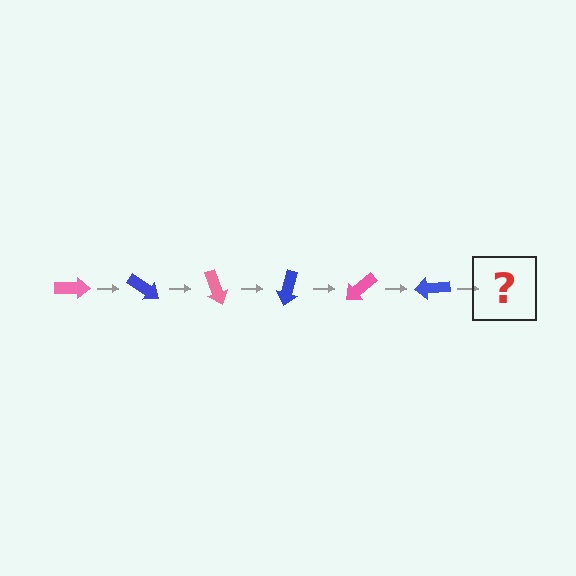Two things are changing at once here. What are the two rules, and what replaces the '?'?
The two rules are that it rotates 35 degrees each step and the color cycles through pink and blue. The '?' should be a pink arrow, rotated 210 degrees from the start.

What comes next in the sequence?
The next element should be a pink arrow, rotated 210 degrees from the start.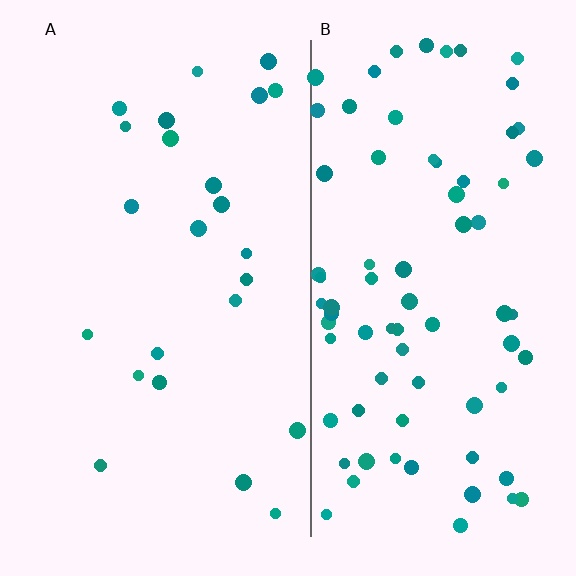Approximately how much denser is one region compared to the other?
Approximately 3.2× — region B over region A.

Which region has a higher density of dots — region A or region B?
B (the right).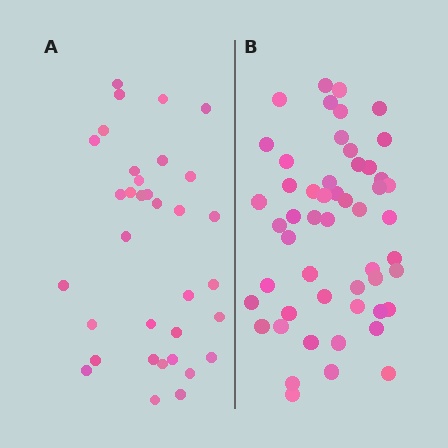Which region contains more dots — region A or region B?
Region B (the right region) has more dots.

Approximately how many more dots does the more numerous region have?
Region B has approximately 20 more dots than region A.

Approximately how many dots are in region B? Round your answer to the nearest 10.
About 50 dots. (The exact count is 52, which rounds to 50.)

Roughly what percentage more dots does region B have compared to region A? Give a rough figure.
About 55% more.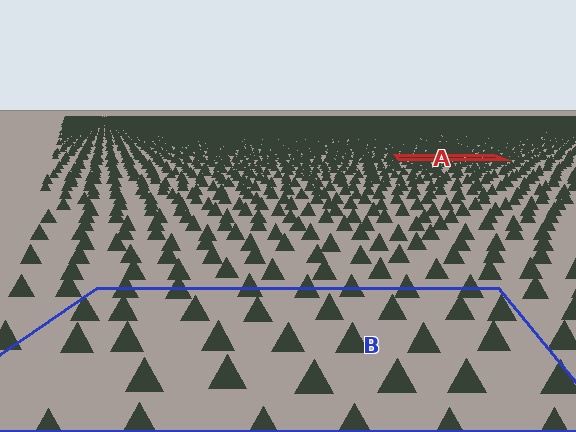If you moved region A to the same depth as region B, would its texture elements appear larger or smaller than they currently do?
They would appear larger. At a closer depth, the same texture elements are projected at a bigger on-screen size.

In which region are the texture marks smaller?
The texture marks are smaller in region A, because it is farther away.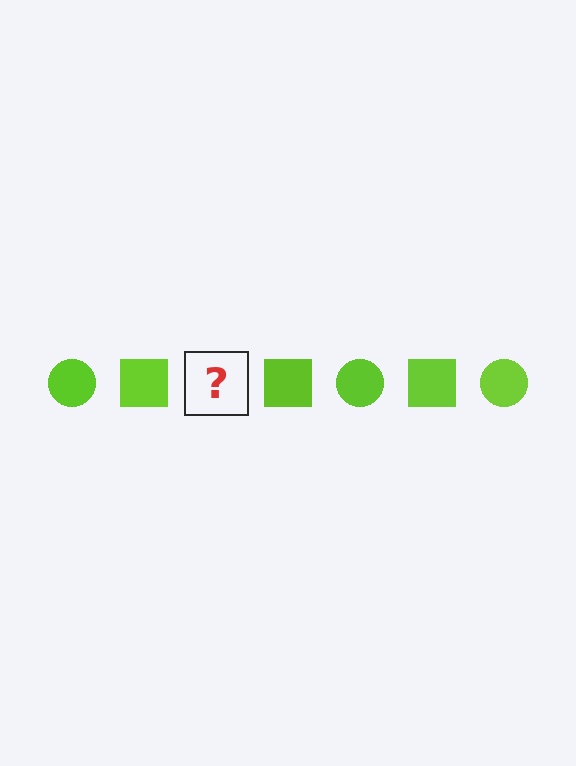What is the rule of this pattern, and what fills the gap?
The rule is that the pattern cycles through circle, square shapes in lime. The gap should be filled with a lime circle.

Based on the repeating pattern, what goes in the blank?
The blank should be a lime circle.